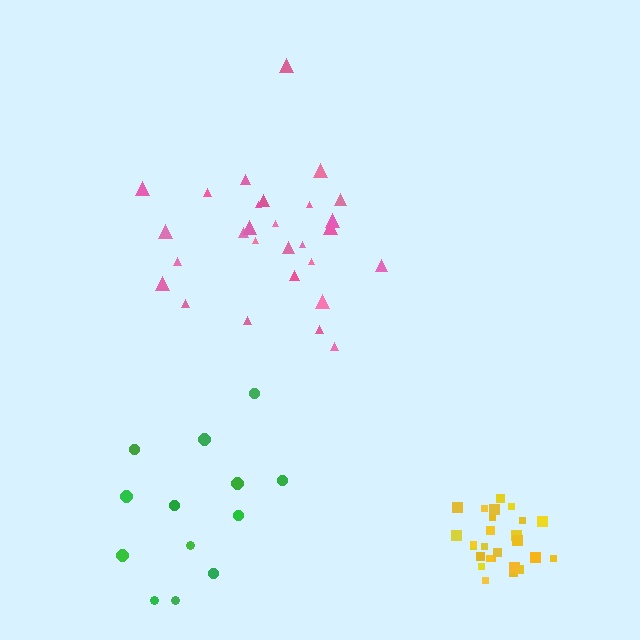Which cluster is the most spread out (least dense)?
Green.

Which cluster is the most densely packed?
Yellow.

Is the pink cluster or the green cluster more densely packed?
Pink.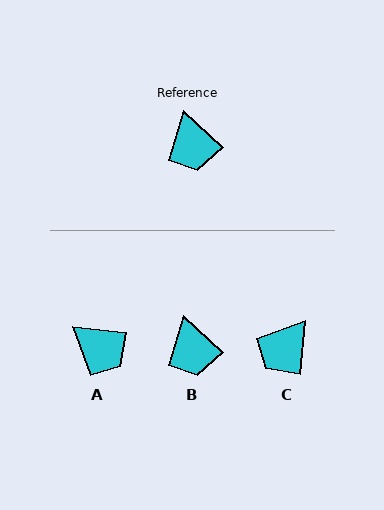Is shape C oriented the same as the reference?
No, it is off by about 53 degrees.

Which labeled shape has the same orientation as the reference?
B.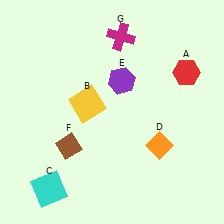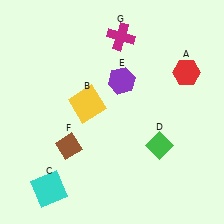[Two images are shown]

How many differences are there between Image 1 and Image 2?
There is 1 difference between the two images.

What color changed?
The diamond (D) changed from orange in Image 1 to green in Image 2.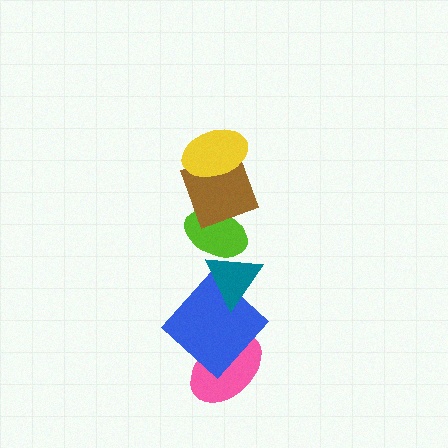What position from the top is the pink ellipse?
The pink ellipse is 6th from the top.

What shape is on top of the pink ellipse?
The blue diamond is on top of the pink ellipse.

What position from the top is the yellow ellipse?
The yellow ellipse is 1st from the top.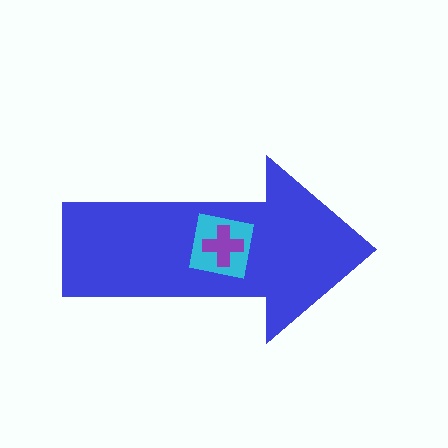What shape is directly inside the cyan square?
The purple cross.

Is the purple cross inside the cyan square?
Yes.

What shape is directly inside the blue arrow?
The cyan square.